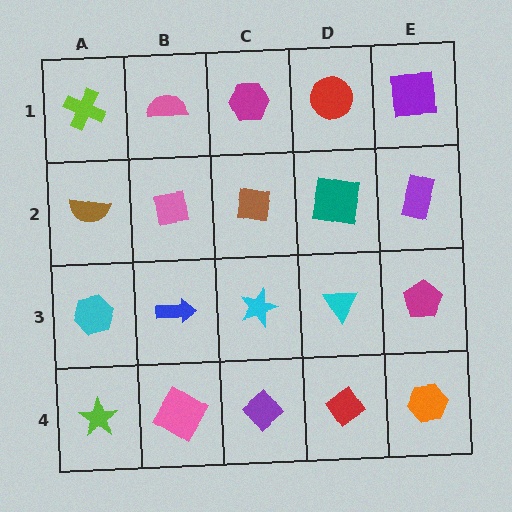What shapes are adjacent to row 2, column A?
A lime cross (row 1, column A), a cyan hexagon (row 3, column A), a pink square (row 2, column B).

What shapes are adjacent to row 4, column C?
A cyan star (row 3, column C), a pink diamond (row 4, column B), a red diamond (row 4, column D).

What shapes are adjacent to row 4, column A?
A cyan hexagon (row 3, column A), a pink diamond (row 4, column B).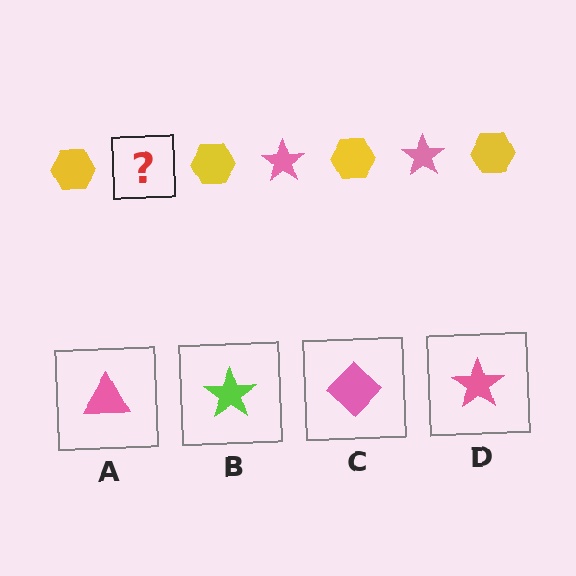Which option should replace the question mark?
Option D.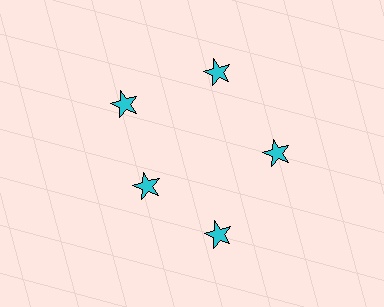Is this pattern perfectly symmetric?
No. The 5 cyan stars are arranged in a ring, but one element near the 8 o'clock position is pulled inward toward the center, breaking the 5-fold rotational symmetry.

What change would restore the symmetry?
The symmetry would be restored by moving it outward, back onto the ring so that all 5 stars sit at equal angles and equal distance from the center.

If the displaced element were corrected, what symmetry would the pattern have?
It would have 5-fold rotational symmetry — the pattern would map onto itself every 72 degrees.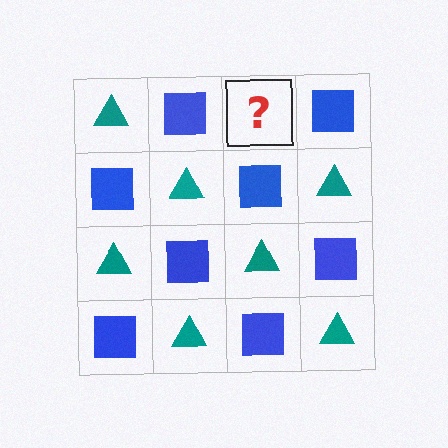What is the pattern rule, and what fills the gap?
The rule is that it alternates teal triangle and blue square in a checkerboard pattern. The gap should be filled with a teal triangle.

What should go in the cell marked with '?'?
The missing cell should contain a teal triangle.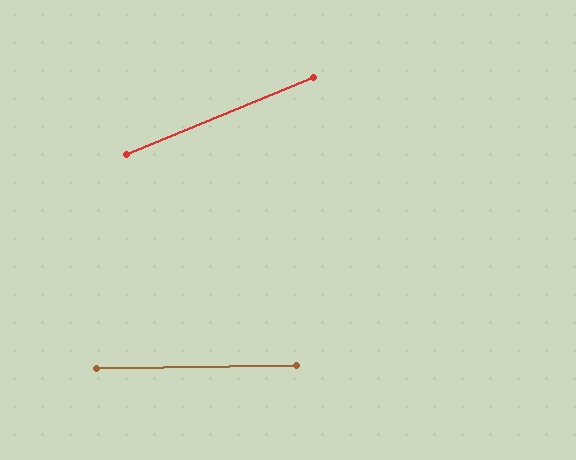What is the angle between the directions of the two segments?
Approximately 22 degrees.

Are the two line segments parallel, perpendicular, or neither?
Neither parallel nor perpendicular — they differ by about 22°.